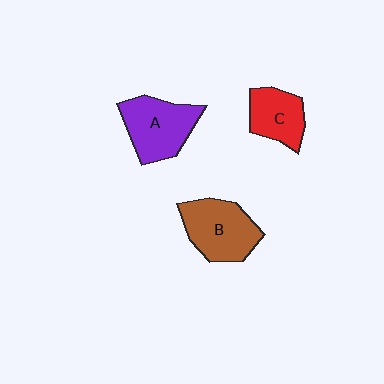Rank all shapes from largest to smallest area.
From largest to smallest: B (brown), A (purple), C (red).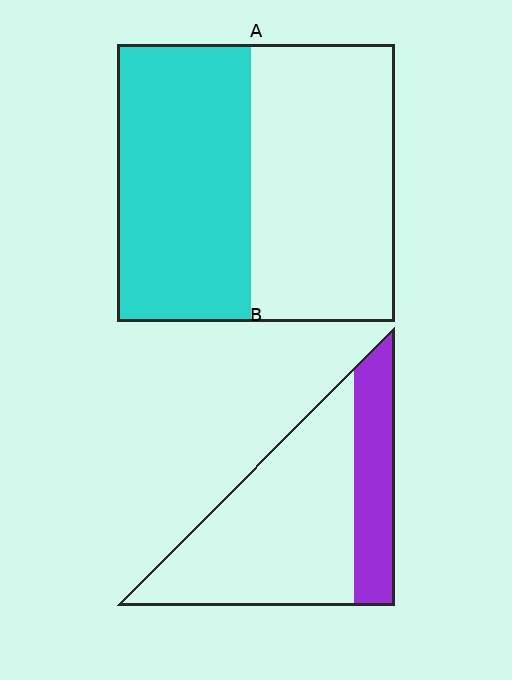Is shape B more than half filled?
No.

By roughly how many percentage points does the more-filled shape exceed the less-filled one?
By roughly 20 percentage points (A over B).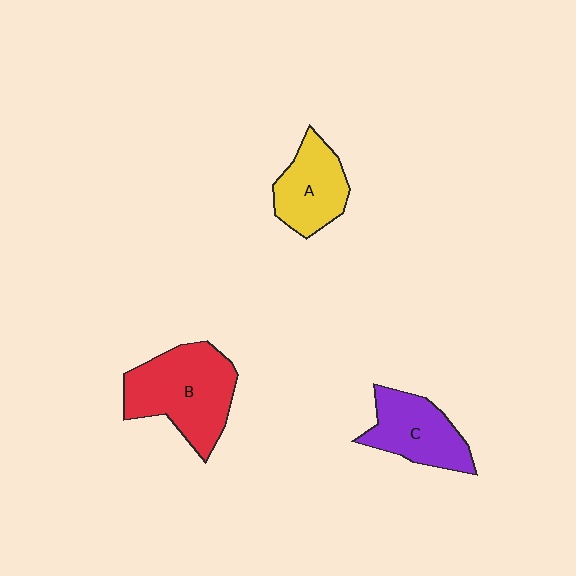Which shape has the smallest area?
Shape A (yellow).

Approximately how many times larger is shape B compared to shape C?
Approximately 1.5 times.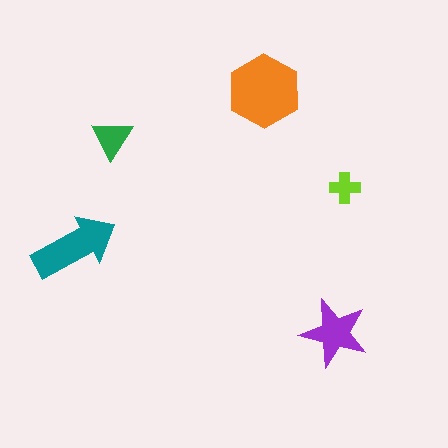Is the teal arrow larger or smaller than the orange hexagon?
Smaller.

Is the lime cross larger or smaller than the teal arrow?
Smaller.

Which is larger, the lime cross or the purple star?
The purple star.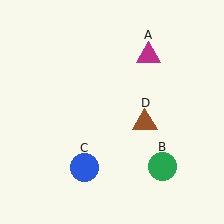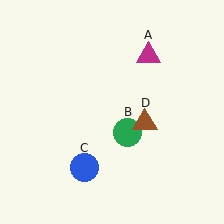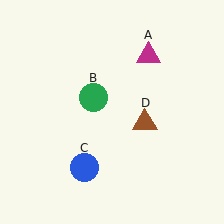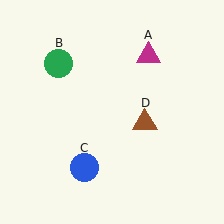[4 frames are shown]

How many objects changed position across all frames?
1 object changed position: green circle (object B).